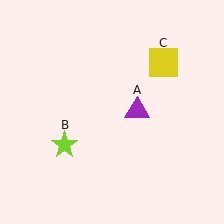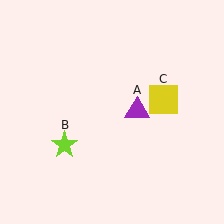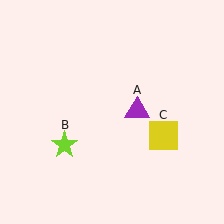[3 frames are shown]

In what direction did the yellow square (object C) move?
The yellow square (object C) moved down.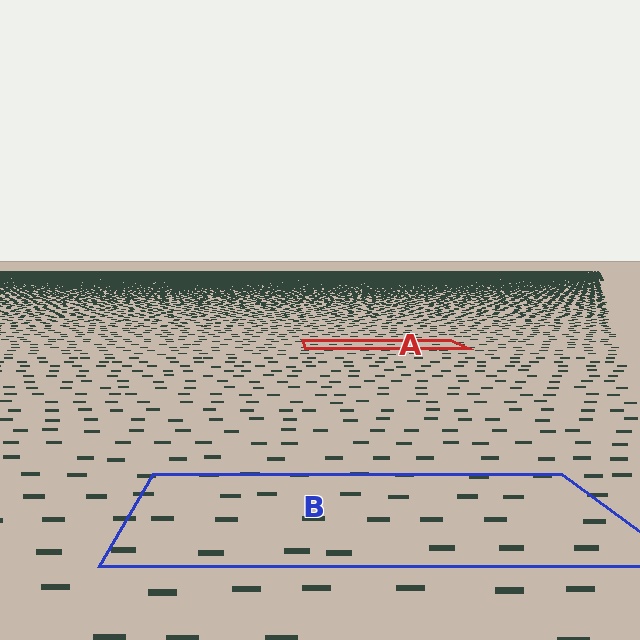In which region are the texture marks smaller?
The texture marks are smaller in region A, because it is farther away.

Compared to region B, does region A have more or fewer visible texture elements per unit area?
Region A has more texture elements per unit area — they are packed more densely because it is farther away.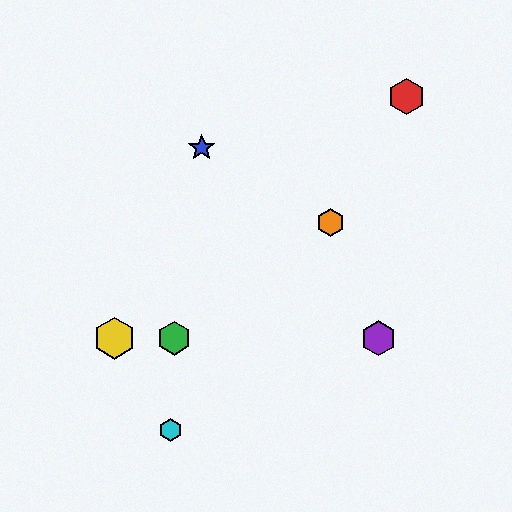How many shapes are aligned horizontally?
3 shapes (the green hexagon, the yellow hexagon, the purple hexagon) are aligned horizontally.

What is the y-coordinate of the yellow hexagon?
The yellow hexagon is at y≈338.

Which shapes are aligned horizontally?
The green hexagon, the yellow hexagon, the purple hexagon are aligned horizontally.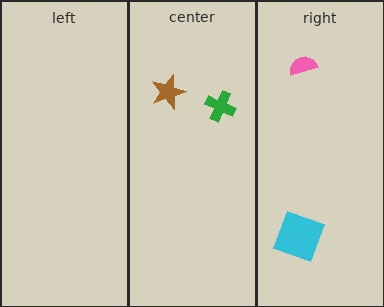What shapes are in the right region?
The pink semicircle, the cyan square.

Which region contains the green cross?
The center region.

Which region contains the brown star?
The center region.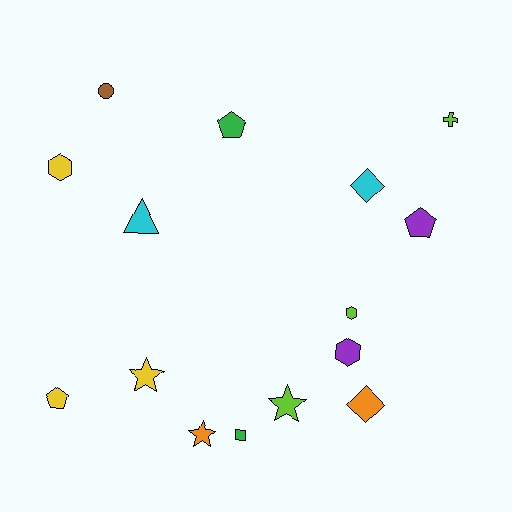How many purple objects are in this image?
There are 2 purple objects.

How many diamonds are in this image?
There are 2 diamonds.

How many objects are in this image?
There are 15 objects.